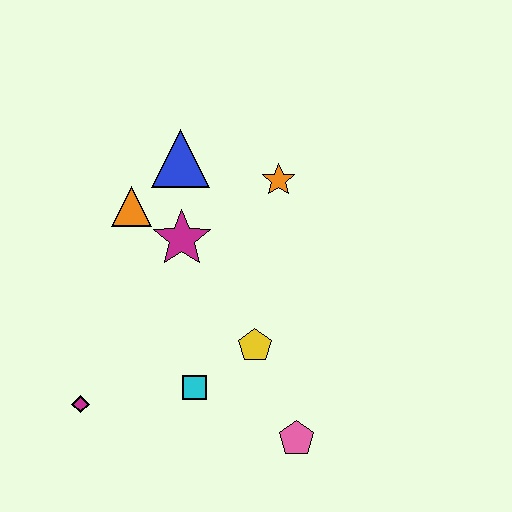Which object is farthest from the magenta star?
The pink pentagon is farthest from the magenta star.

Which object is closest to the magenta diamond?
The cyan square is closest to the magenta diamond.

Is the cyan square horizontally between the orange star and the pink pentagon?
No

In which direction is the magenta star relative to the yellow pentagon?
The magenta star is above the yellow pentagon.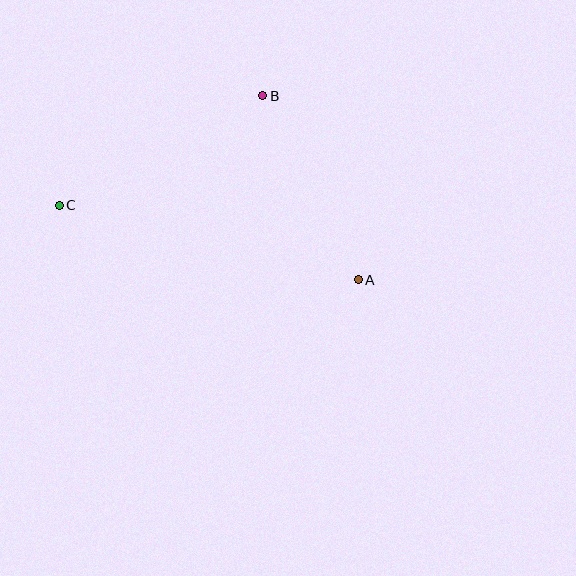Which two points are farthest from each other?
Points A and C are farthest from each other.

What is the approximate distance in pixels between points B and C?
The distance between B and C is approximately 231 pixels.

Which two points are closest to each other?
Points A and B are closest to each other.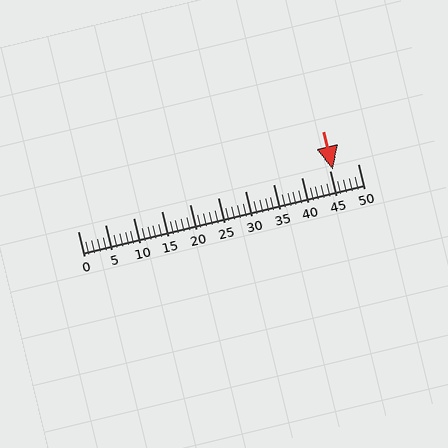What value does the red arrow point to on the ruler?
The red arrow points to approximately 46.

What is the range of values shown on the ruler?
The ruler shows values from 0 to 50.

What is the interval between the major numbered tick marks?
The major tick marks are spaced 5 units apart.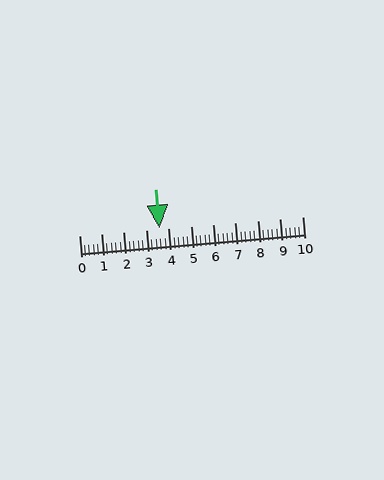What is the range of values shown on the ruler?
The ruler shows values from 0 to 10.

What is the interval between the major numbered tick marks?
The major tick marks are spaced 1 units apart.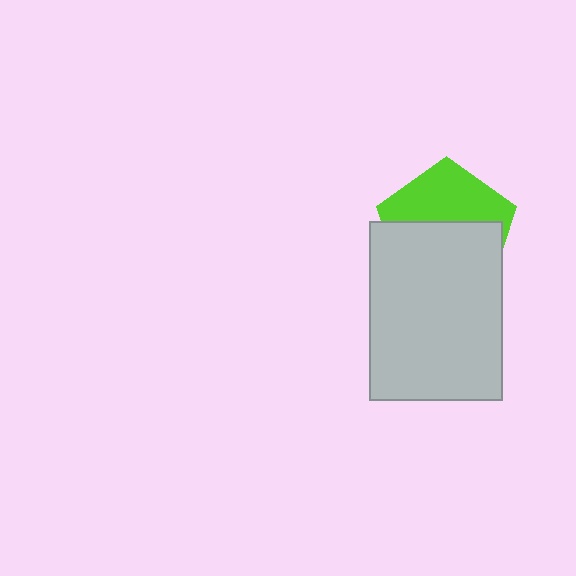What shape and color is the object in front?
The object in front is a light gray rectangle.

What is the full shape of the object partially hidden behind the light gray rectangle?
The partially hidden object is a lime pentagon.